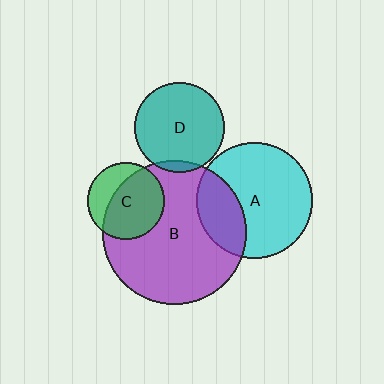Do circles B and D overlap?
Yes.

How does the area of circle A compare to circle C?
Approximately 2.3 times.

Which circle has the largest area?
Circle B (purple).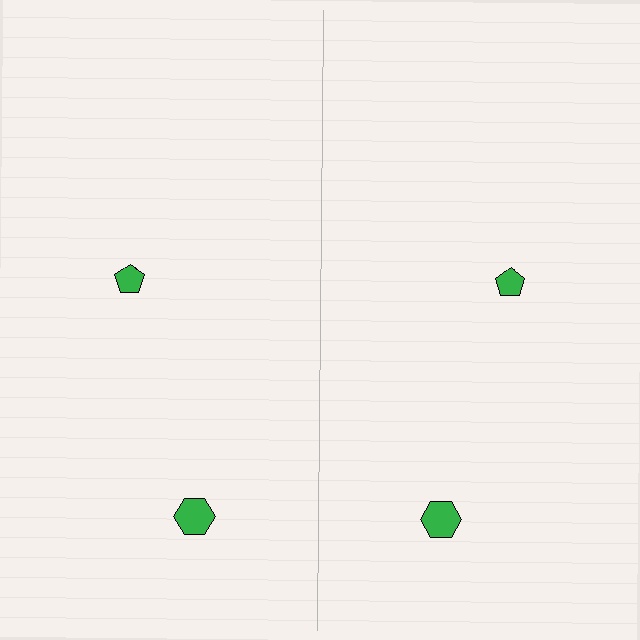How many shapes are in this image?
There are 4 shapes in this image.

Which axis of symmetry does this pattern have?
The pattern has a vertical axis of symmetry running through the center of the image.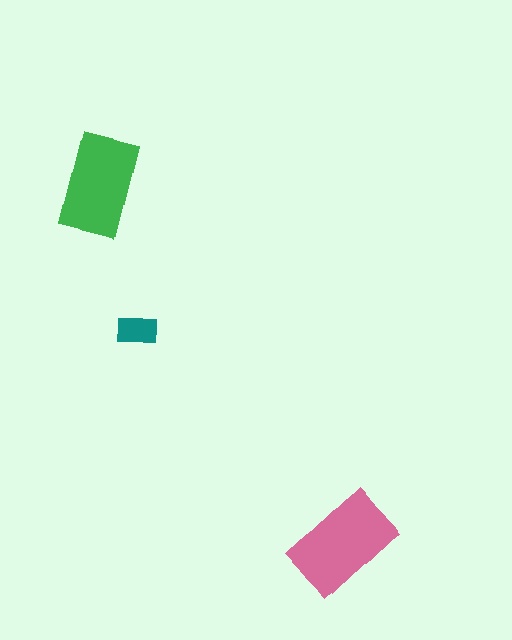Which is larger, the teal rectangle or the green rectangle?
The green one.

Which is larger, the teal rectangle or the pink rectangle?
The pink one.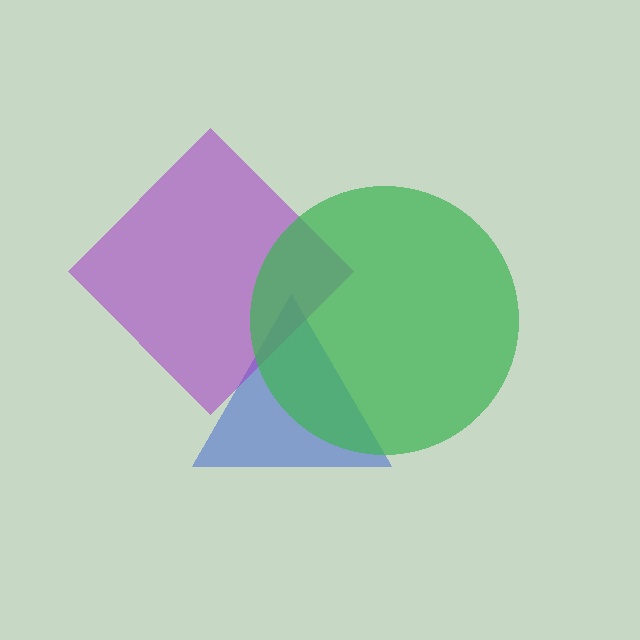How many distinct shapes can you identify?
There are 3 distinct shapes: a blue triangle, a purple diamond, a green circle.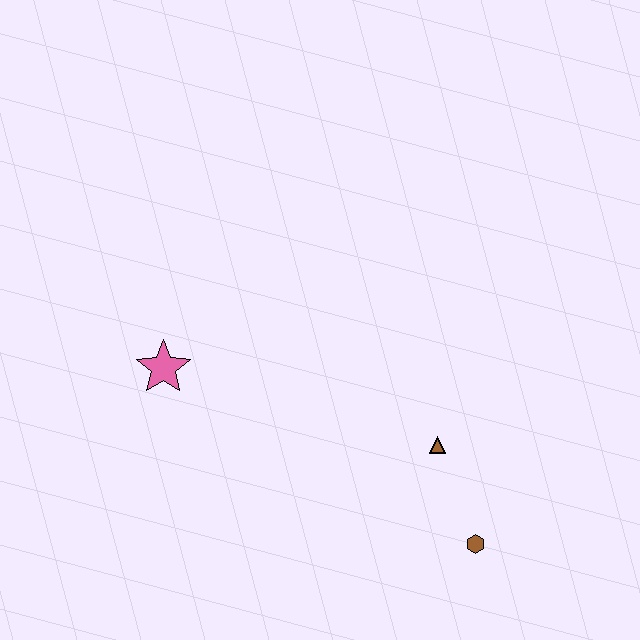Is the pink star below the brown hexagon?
No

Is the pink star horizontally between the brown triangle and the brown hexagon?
No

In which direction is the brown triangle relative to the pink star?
The brown triangle is to the right of the pink star.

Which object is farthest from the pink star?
The brown hexagon is farthest from the pink star.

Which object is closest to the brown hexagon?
The brown triangle is closest to the brown hexagon.